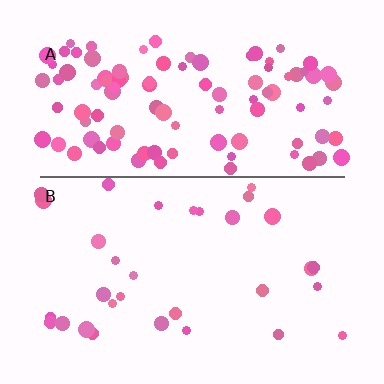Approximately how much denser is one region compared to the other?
Approximately 3.3× — region A over region B.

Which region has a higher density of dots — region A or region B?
A (the top).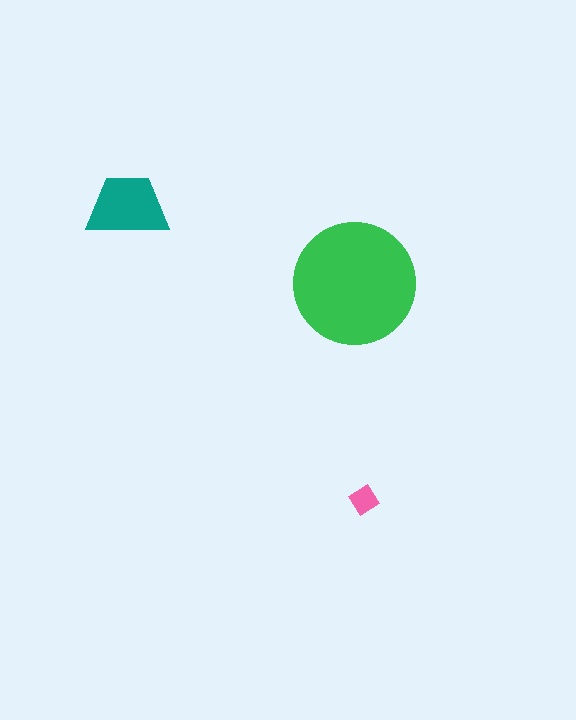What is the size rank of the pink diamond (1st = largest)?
3rd.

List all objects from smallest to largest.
The pink diamond, the teal trapezoid, the green circle.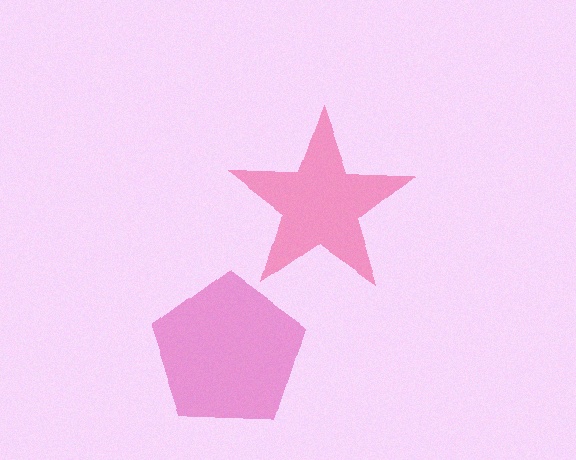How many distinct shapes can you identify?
There are 2 distinct shapes: a magenta pentagon, a pink star.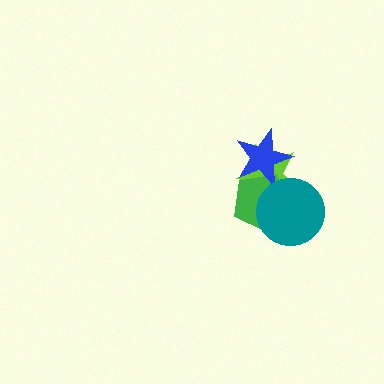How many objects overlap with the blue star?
2 objects overlap with the blue star.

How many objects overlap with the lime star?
3 objects overlap with the lime star.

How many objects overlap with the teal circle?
2 objects overlap with the teal circle.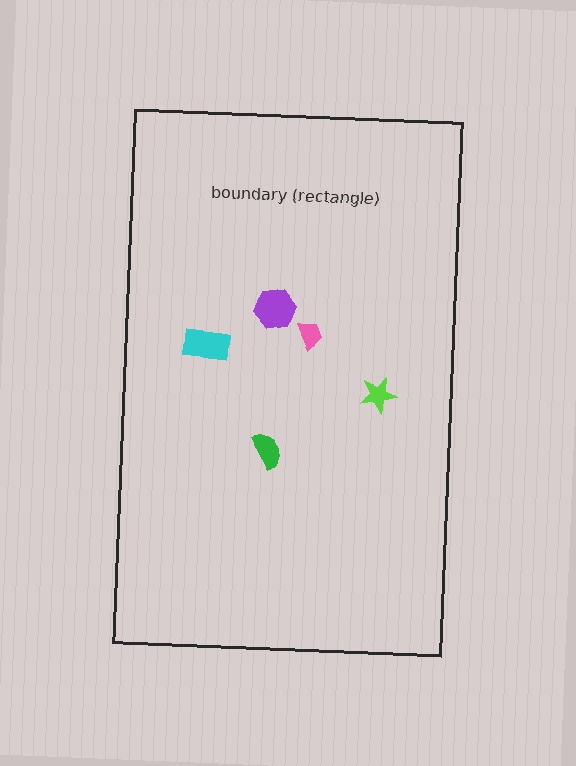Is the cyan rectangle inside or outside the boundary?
Inside.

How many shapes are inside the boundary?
5 inside, 0 outside.